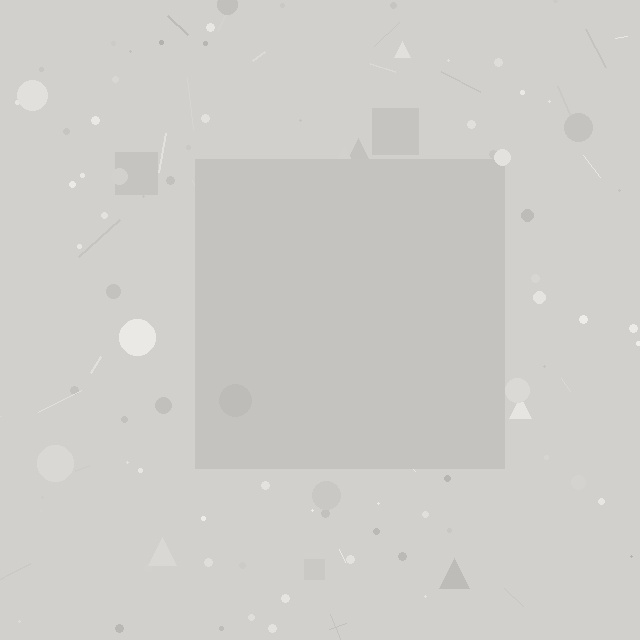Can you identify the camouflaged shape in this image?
The camouflaged shape is a square.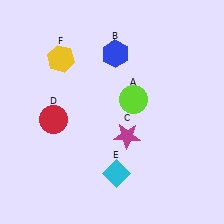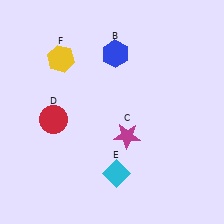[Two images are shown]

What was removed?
The lime circle (A) was removed in Image 2.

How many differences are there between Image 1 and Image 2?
There is 1 difference between the two images.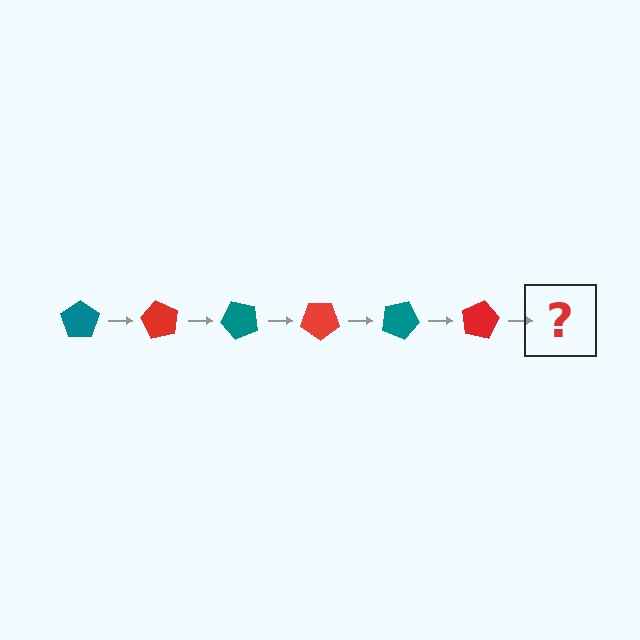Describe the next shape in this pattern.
It should be a teal pentagon, rotated 360 degrees from the start.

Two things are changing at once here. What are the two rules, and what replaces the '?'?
The two rules are that it rotates 60 degrees each step and the color cycles through teal and red. The '?' should be a teal pentagon, rotated 360 degrees from the start.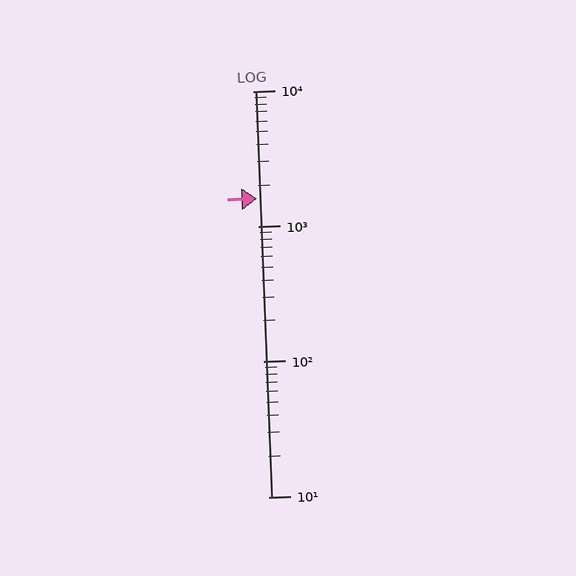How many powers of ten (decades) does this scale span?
The scale spans 3 decades, from 10 to 10000.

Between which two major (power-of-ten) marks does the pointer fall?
The pointer is between 1000 and 10000.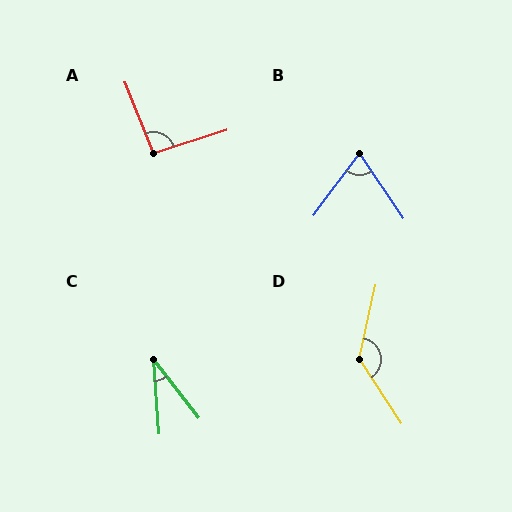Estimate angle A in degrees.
Approximately 95 degrees.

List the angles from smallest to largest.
C (34°), B (70°), A (95°), D (134°).